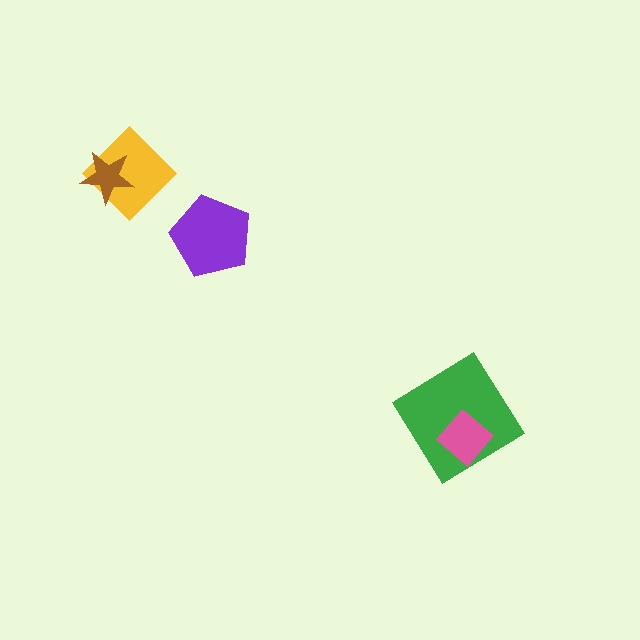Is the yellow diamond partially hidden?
Yes, it is partially covered by another shape.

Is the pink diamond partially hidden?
No, no other shape covers it.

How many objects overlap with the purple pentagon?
0 objects overlap with the purple pentagon.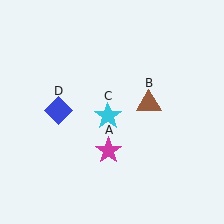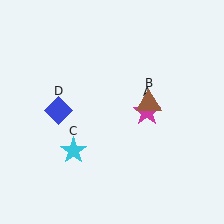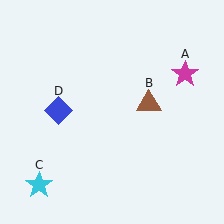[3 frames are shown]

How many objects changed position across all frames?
2 objects changed position: magenta star (object A), cyan star (object C).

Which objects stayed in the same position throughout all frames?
Brown triangle (object B) and blue diamond (object D) remained stationary.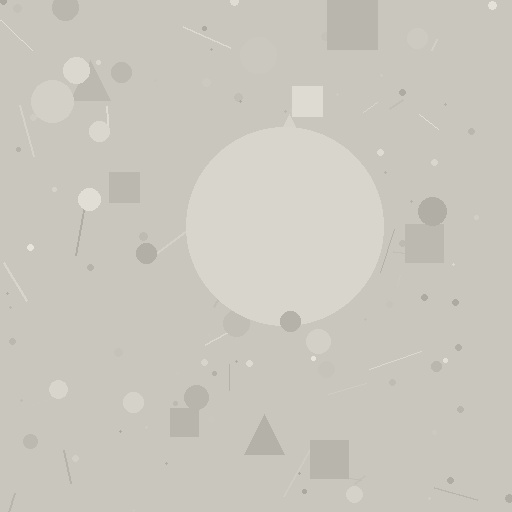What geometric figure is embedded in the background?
A circle is embedded in the background.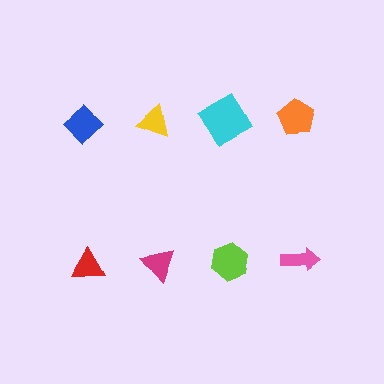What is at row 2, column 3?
A lime hexagon.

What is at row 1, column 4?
An orange pentagon.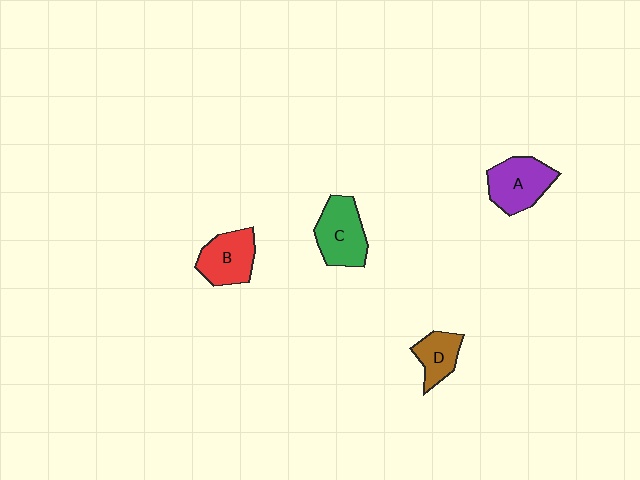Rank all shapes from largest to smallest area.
From largest to smallest: A (purple), C (green), B (red), D (brown).